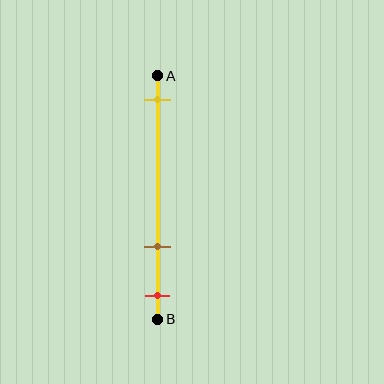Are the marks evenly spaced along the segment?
No, the marks are not evenly spaced.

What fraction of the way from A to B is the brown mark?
The brown mark is approximately 70% (0.7) of the way from A to B.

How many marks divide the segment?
There are 3 marks dividing the segment.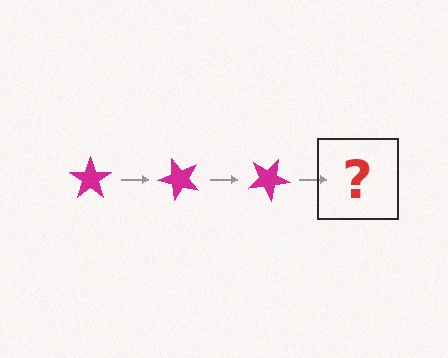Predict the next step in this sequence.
The next step is a magenta star rotated 150 degrees.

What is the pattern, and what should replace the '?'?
The pattern is that the star rotates 50 degrees each step. The '?' should be a magenta star rotated 150 degrees.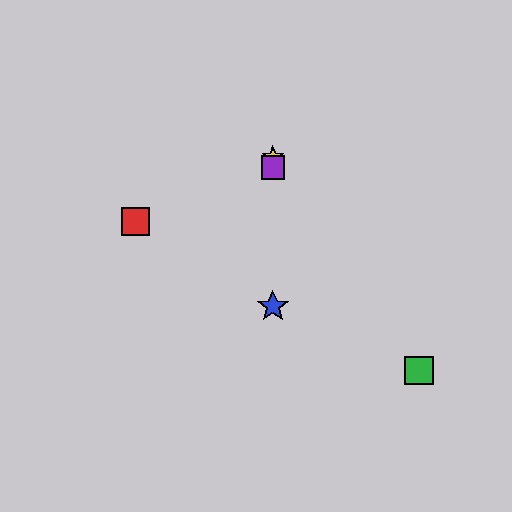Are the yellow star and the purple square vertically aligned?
Yes, both are at x≈273.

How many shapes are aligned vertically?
3 shapes (the blue star, the yellow star, the purple square) are aligned vertically.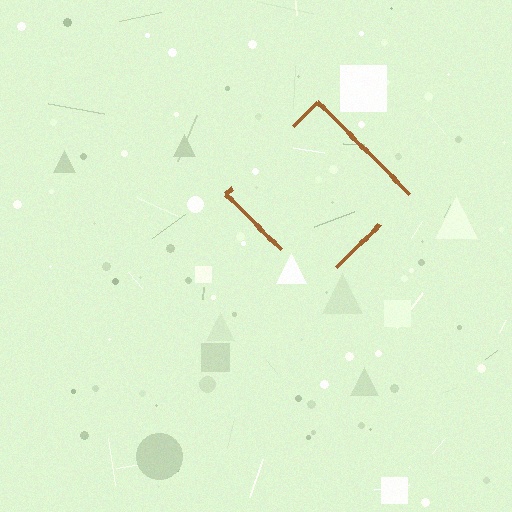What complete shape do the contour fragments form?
The contour fragments form a diamond.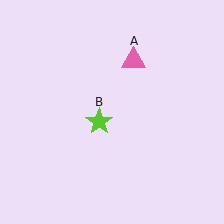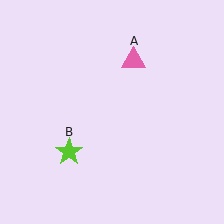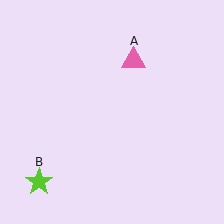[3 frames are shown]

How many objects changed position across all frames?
1 object changed position: lime star (object B).